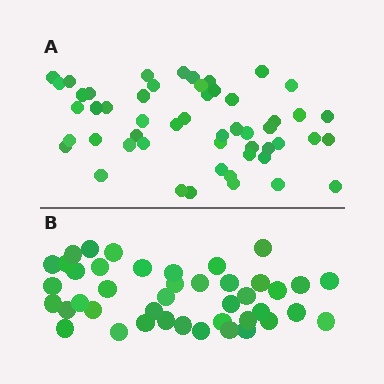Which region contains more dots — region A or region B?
Region A (the top region) has more dots.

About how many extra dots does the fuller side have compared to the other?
Region A has roughly 10 or so more dots than region B.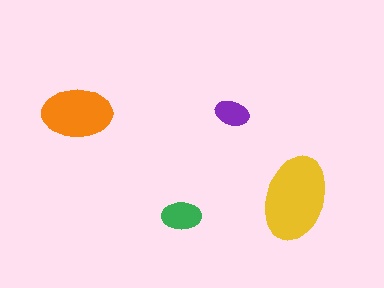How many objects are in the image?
There are 4 objects in the image.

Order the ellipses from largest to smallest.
the yellow one, the orange one, the green one, the purple one.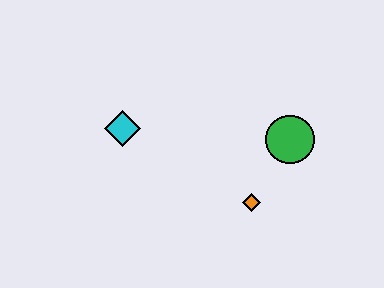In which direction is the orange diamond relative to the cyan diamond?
The orange diamond is to the right of the cyan diamond.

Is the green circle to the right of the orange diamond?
Yes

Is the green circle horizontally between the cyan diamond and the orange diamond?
No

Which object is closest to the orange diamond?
The green circle is closest to the orange diamond.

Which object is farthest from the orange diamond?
The cyan diamond is farthest from the orange diamond.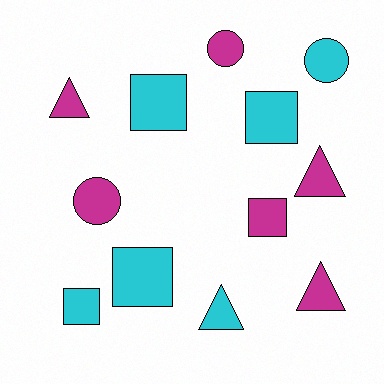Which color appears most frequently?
Magenta, with 6 objects.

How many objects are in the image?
There are 12 objects.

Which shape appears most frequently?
Square, with 5 objects.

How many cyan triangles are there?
There is 1 cyan triangle.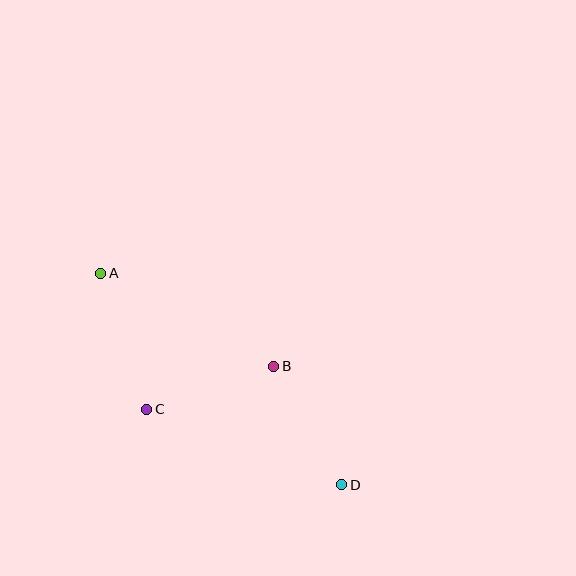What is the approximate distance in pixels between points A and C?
The distance between A and C is approximately 144 pixels.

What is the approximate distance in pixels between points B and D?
The distance between B and D is approximately 136 pixels.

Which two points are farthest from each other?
Points A and D are farthest from each other.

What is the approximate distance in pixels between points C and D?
The distance between C and D is approximately 209 pixels.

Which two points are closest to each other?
Points B and C are closest to each other.